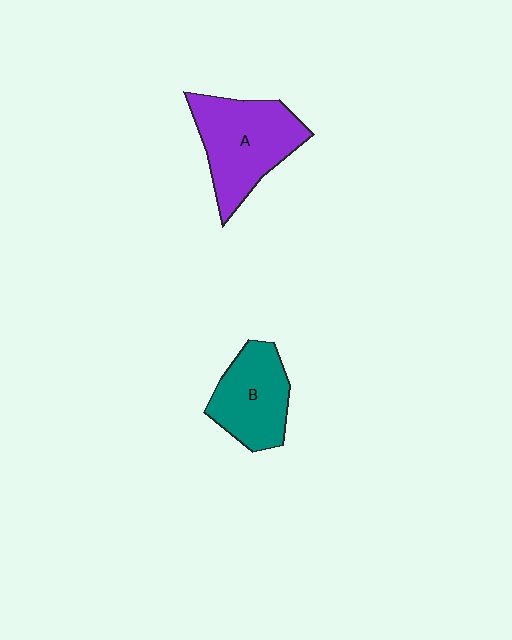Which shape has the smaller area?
Shape B (teal).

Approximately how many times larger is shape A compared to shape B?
Approximately 1.3 times.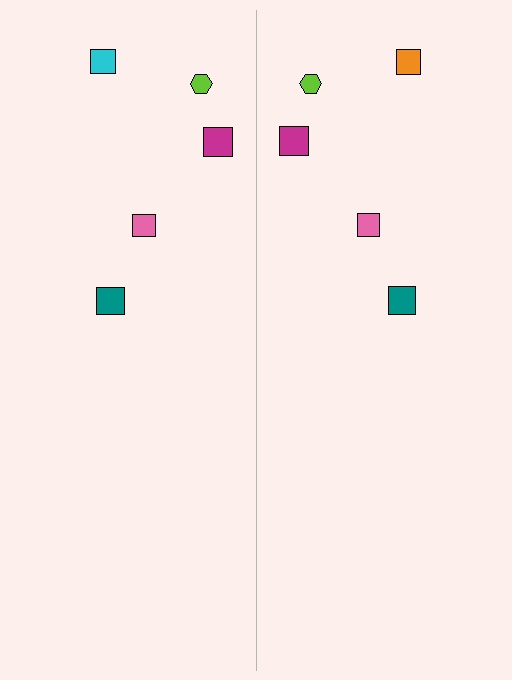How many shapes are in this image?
There are 10 shapes in this image.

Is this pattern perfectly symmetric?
No, the pattern is not perfectly symmetric. The orange square on the right side breaks the symmetry — its mirror counterpart is cyan.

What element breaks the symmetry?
The orange square on the right side breaks the symmetry — its mirror counterpart is cyan.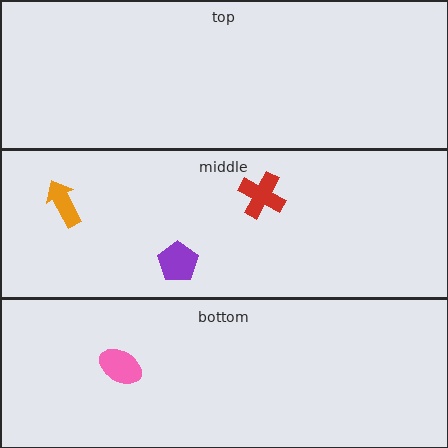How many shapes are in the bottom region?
1.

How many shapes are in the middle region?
3.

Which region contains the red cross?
The middle region.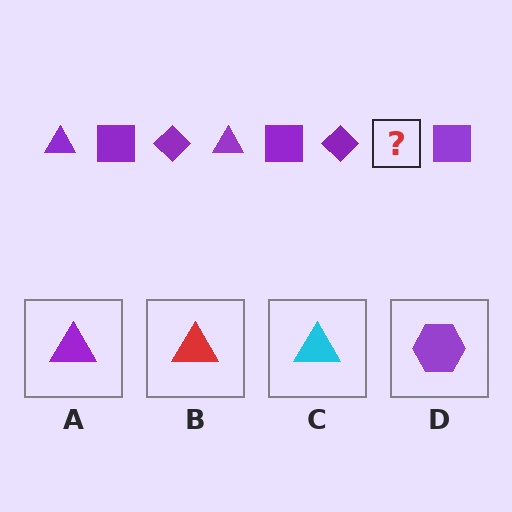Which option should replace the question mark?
Option A.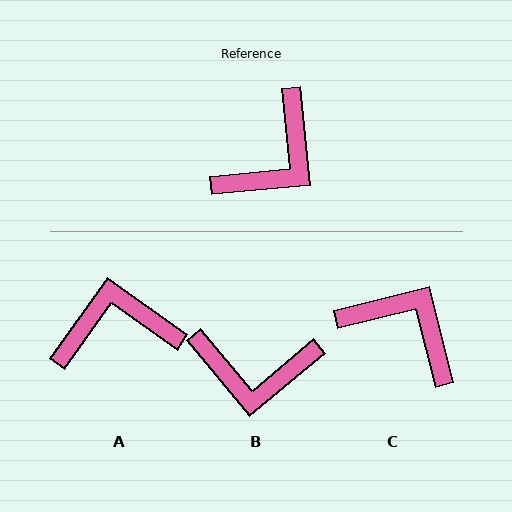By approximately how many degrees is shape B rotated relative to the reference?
Approximately 56 degrees clockwise.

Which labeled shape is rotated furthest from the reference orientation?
A, about 139 degrees away.